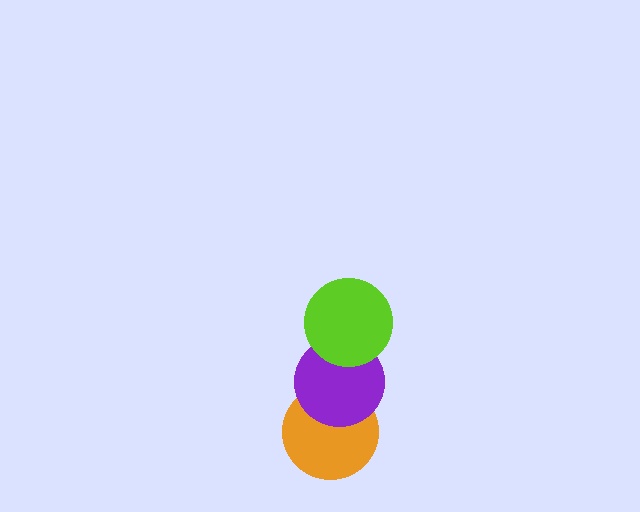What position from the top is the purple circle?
The purple circle is 2nd from the top.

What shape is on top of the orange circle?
The purple circle is on top of the orange circle.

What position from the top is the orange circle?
The orange circle is 3rd from the top.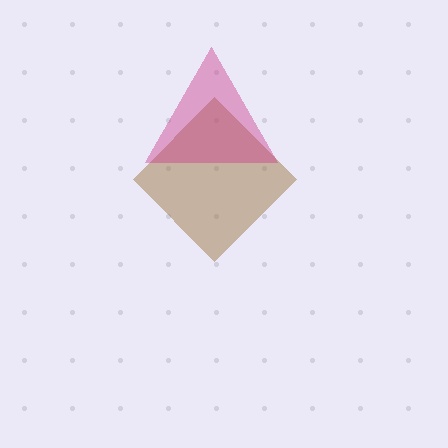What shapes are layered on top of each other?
The layered shapes are: a brown diamond, a magenta triangle.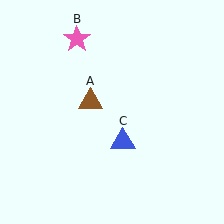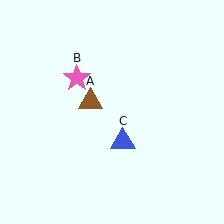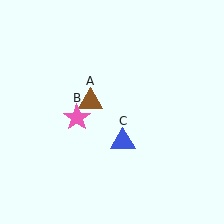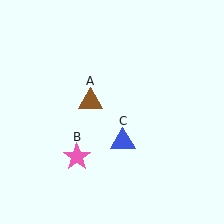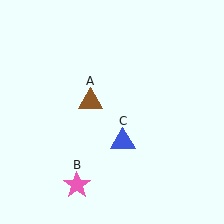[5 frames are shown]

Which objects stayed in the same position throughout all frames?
Brown triangle (object A) and blue triangle (object C) remained stationary.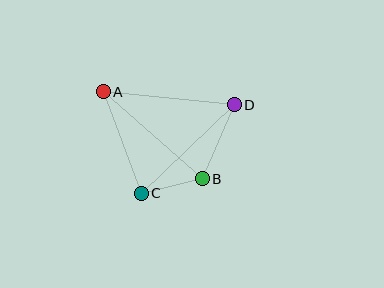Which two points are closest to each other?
Points B and C are closest to each other.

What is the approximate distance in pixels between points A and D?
The distance between A and D is approximately 132 pixels.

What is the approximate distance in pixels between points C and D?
The distance between C and D is approximately 129 pixels.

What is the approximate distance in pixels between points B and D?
The distance between B and D is approximately 80 pixels.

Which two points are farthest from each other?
Points A and B are farthest from each other.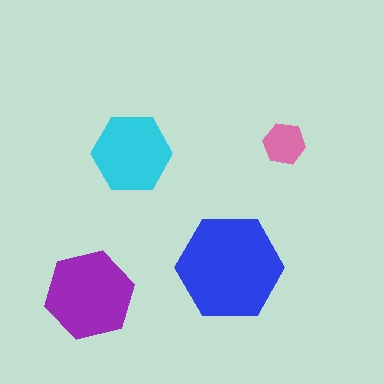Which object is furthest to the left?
The purple hexagon is leftmost.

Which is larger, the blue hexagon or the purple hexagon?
The blue one.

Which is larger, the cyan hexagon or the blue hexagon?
The blue one.